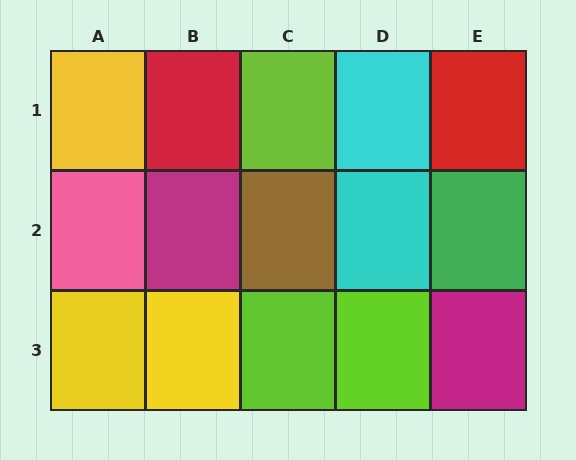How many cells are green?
1 cell is green.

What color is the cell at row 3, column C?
Lime.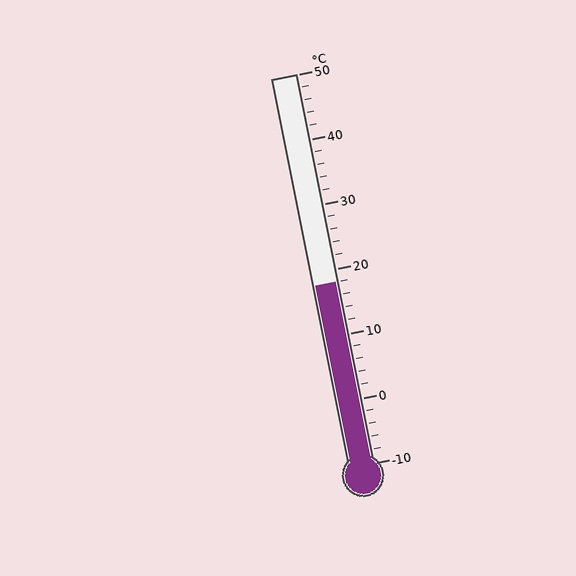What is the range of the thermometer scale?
The thermometer scale ranges from -10°C to 50°C.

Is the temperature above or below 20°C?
The temperature is below 20°C.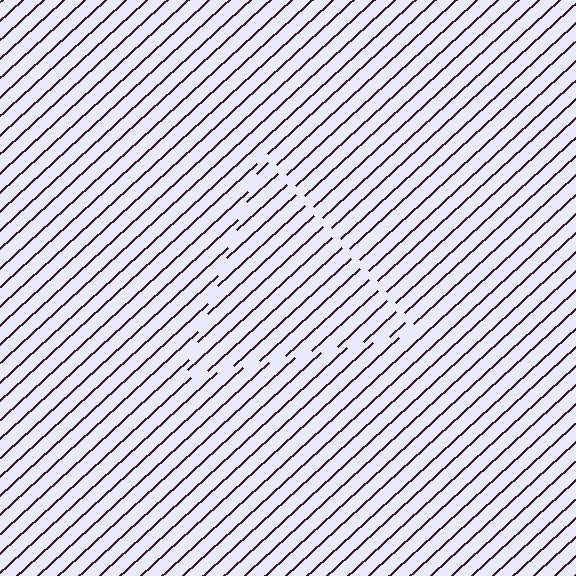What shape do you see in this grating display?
An illusory triangle. The interior of the shape contains the same grating, shifted by half a period — the contour is defined by the phase discontinuity where line-ends from the inner and outer gratings abut.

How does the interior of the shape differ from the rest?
The interior of the shape contains the same grating, shifted by half a period — the contour is defined by the phase discontinuity where line-ends from the inner and outer gratings abut.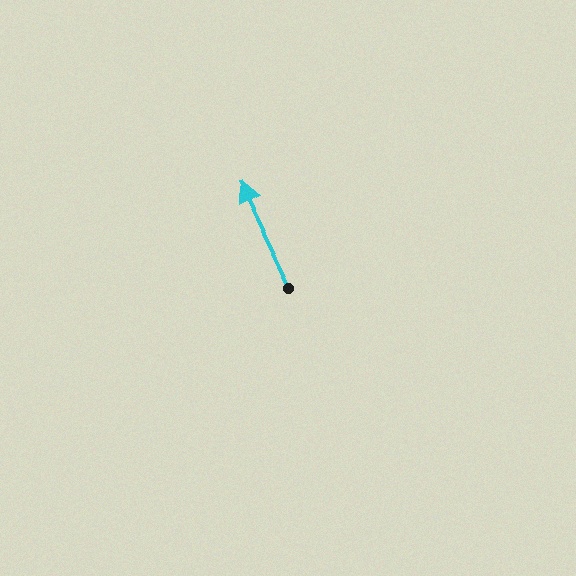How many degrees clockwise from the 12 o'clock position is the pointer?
Approximately 334 degrees.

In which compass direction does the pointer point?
Northwest.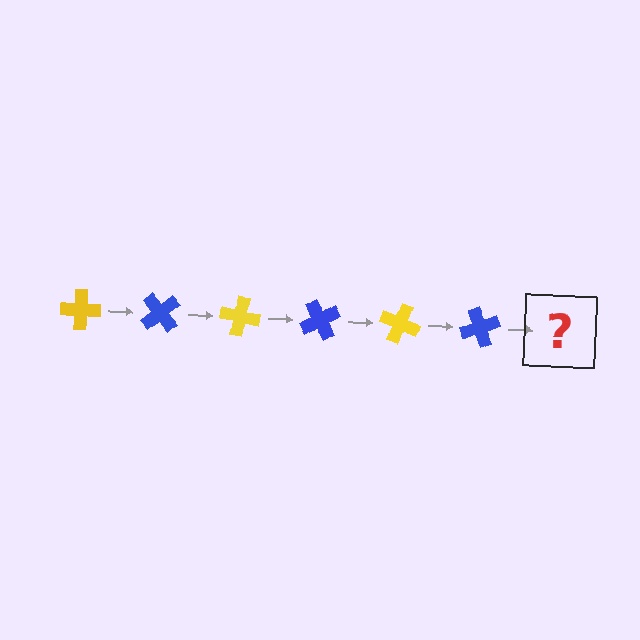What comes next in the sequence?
The next element should be a yellow cross, rotated 300 degrees from the start.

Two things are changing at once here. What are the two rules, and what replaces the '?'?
The two rules are that it rotates 50 degrees each step and the color cycles through yellow and blue. The '?' should be a yellow cross, rotated 300 degrees from the start.